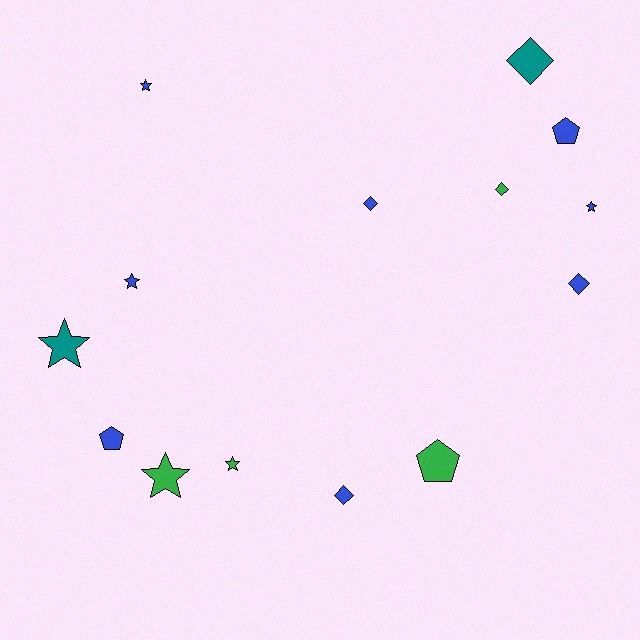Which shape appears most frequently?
Star, with 6 objects.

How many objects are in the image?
There are 14 objects.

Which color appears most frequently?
Blue, with 8 objects.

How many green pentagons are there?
There is 1 green pentagon.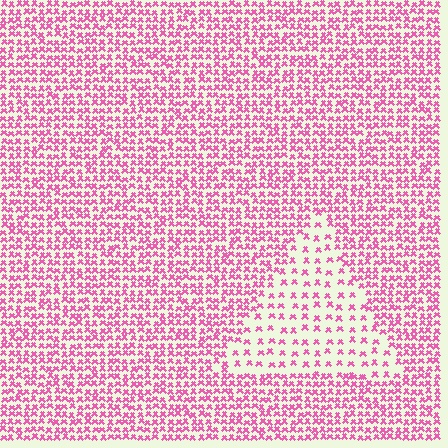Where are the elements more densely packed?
The elements are more densely packed outside the triangle boundary.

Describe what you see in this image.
The image contains small pink elements arranged at two different densities. A triangle-shaped region is visible where the elements are less densely packed than the surrounding area.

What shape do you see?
I see a triangle.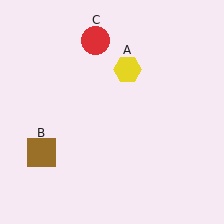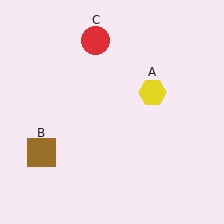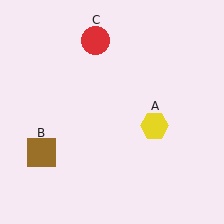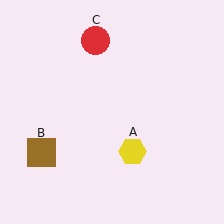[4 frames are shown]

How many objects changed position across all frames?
1 object changed position: yellow hexagon (object A).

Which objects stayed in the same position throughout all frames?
Brown square (object B) and red circle (object C) remained stationary.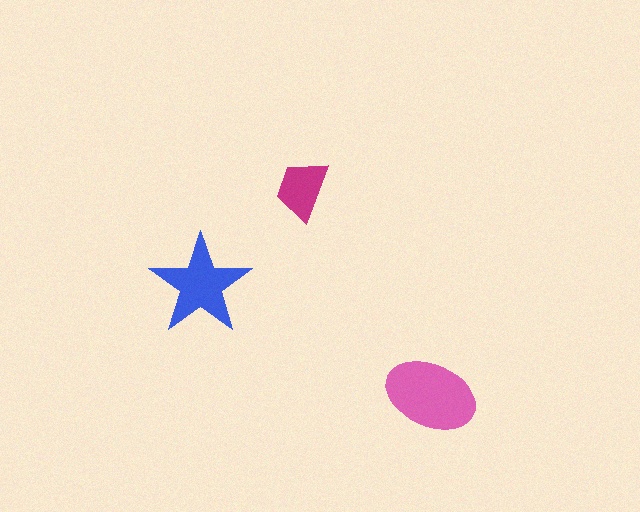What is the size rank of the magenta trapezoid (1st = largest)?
3rd.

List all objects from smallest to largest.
The magenta trapezoid, the blue star, the pink ellipse.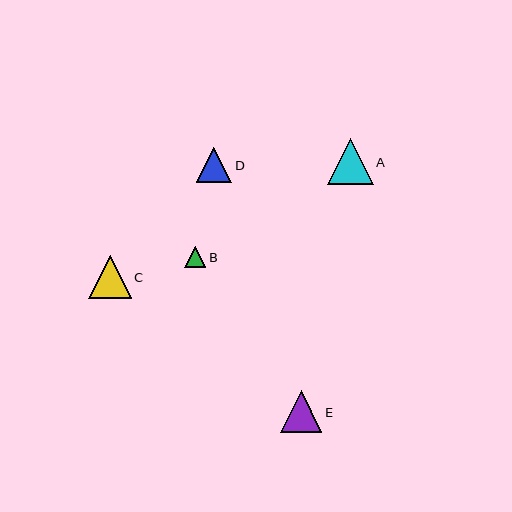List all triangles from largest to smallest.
From largest to smallest: A, C, E, D, B.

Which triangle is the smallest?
Triangle B is the smallest with a size of approximately 21 pixels.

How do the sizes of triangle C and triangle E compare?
Triangle C and triangle E are approximately the same size.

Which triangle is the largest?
Triangle A is the largest with a size of approximately 46 pixels.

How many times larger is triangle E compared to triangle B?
Triangle E is approximately 2.0 times the size of triangle B.